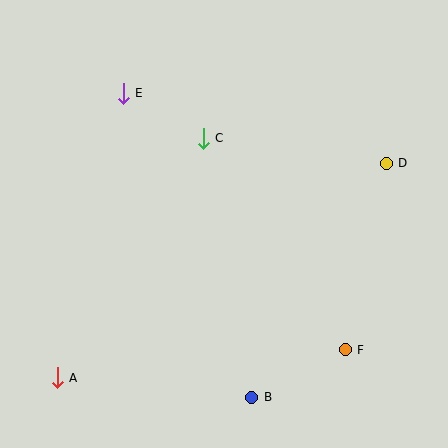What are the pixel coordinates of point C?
Point C is at (203, 138).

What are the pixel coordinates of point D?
Point D is at (386, 163).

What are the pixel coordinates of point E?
Point E is at (123, 93).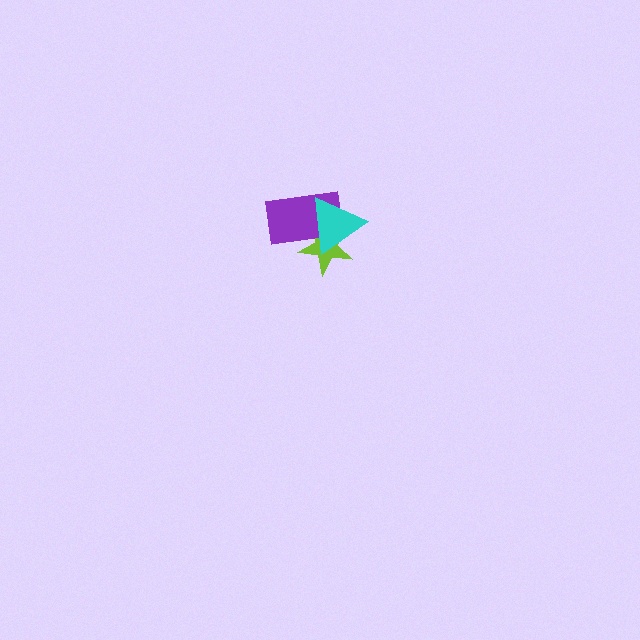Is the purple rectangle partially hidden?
Yes, it is partially covered by another shape.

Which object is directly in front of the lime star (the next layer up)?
The purple rectangle is directly in front of the lime star.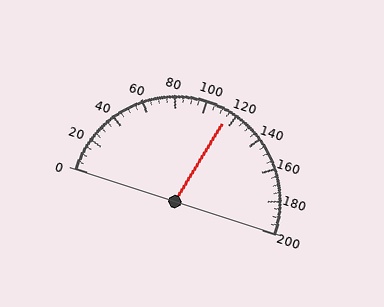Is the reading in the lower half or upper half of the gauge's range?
The reading is in the upper half of the range (0 to 200).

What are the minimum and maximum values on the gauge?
The gauge ranges from 0 to 200.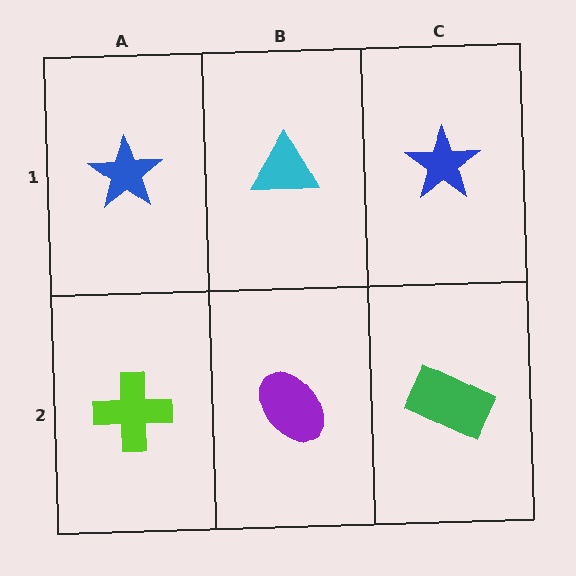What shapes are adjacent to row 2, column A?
A blue star (row 1, column A), a purple ellipse (row 2, column B).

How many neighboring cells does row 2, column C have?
2.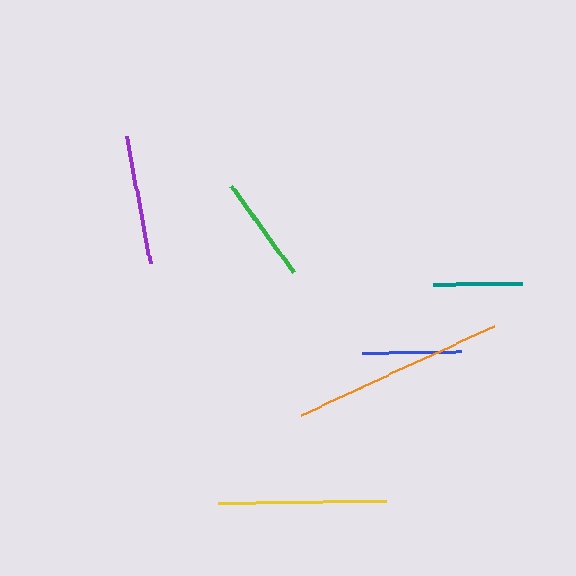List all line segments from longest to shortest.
From longest to shortest: orange, yellow, purple, green, blue, teal.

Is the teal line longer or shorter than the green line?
The green line is longer than the teal line.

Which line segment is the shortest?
The teal line is the shortest at approximately 89 pixels.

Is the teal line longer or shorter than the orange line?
The orange line is longer than the teal line.